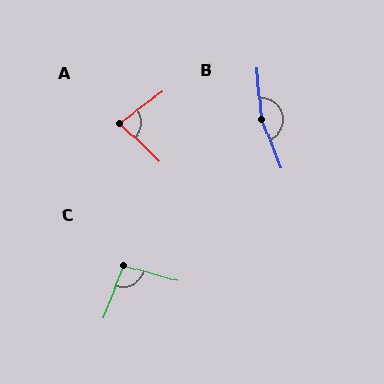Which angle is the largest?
B, at approximately 163 degrees.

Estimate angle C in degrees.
Approximately 95 degrees.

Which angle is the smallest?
A, at approximately 80 degrees.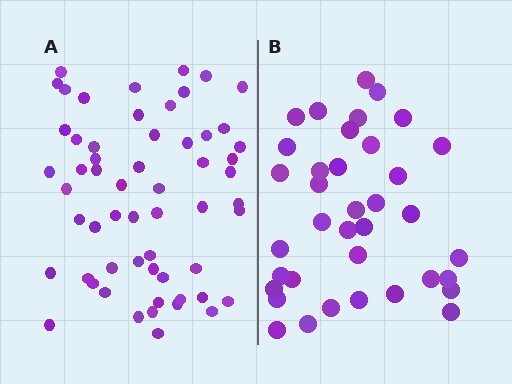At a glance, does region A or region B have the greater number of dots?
Region A (the left region) has more dots.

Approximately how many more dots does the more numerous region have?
Region A has approximately 20 more dots than region B.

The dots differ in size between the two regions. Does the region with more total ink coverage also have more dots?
No. Region B has more total ink coverage because its dots are larger, but region A actually contains more individual dots. Total area can be misleading — the number of items is what matters here.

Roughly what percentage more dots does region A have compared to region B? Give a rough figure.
About 55% more.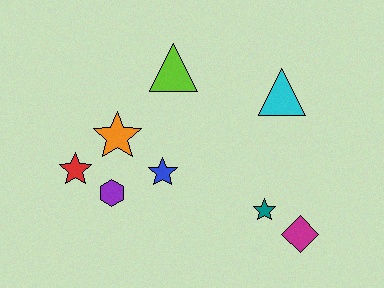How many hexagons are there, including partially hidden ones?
There is 1 hexagon.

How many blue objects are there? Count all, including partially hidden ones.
There is 1 blue object.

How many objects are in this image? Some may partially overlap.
There are 8 objects.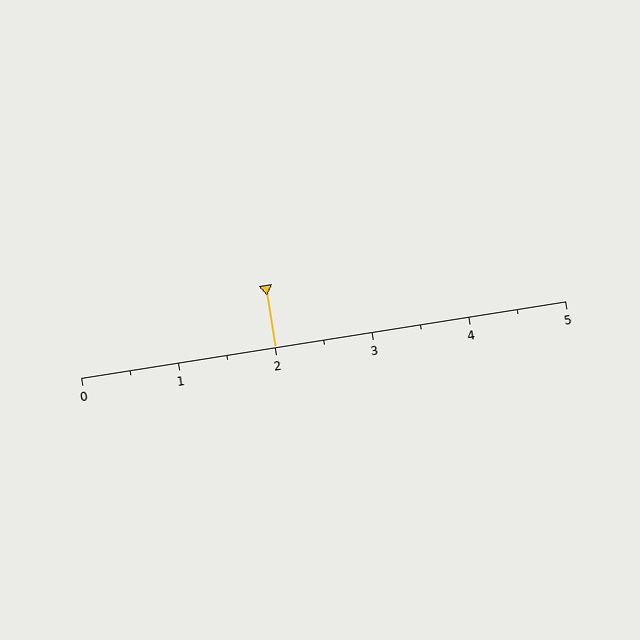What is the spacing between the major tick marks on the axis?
The major ticks are spaced 1 apart.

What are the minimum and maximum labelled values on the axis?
The axis runs from 0 to 5.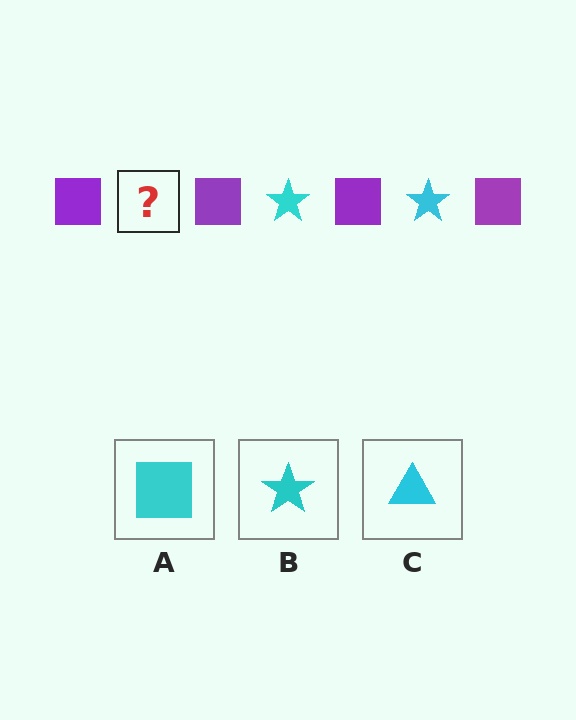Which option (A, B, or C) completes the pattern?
B.